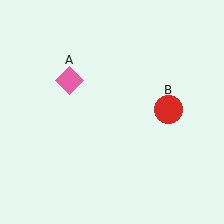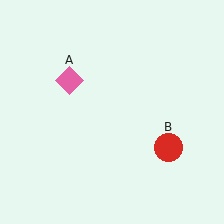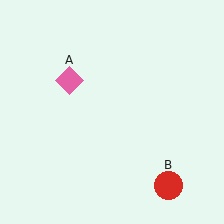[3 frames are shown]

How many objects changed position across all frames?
1 object changed position: red circle (object B).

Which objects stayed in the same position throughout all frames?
Pink diamond (object A) remained stationary.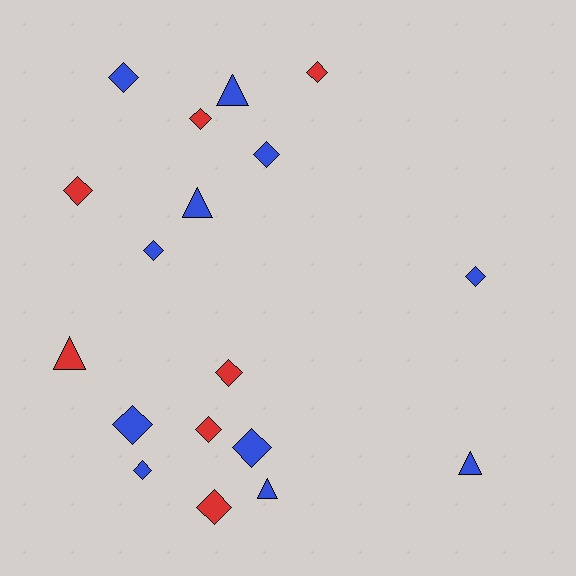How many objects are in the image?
There are 18 objects.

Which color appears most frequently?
Blue, with 11 objects.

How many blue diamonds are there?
There are 7 blue diamonds.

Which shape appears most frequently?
Diamond, with 13 objects.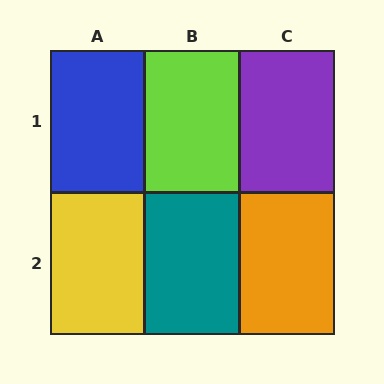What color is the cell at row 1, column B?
Lime.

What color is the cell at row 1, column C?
Purple.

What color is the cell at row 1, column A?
Blue.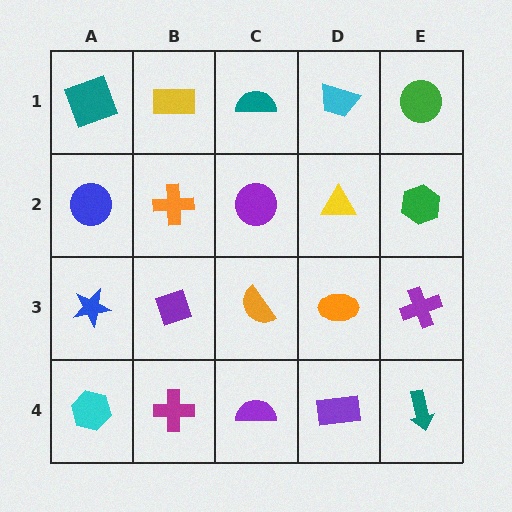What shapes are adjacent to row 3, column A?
A blue circle (row 2, column A), a cyan hexagon (row 4, column A), a purple diamond (row 3, column B).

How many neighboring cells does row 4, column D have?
3.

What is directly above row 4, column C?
An orange semicircle.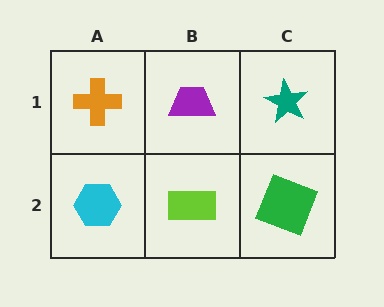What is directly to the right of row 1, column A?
A purple trapezoid.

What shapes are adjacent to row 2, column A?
An orange cross (row 1, column A), a lime rectangle (row 2, column B).